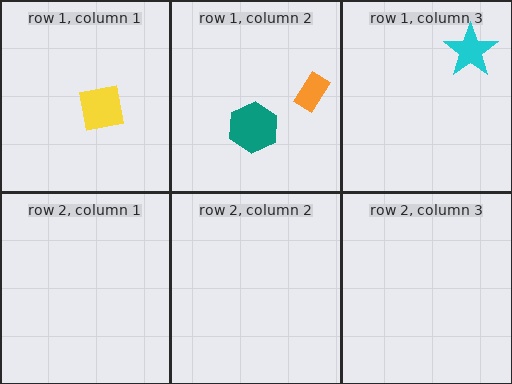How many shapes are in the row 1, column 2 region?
2.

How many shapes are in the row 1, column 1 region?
1.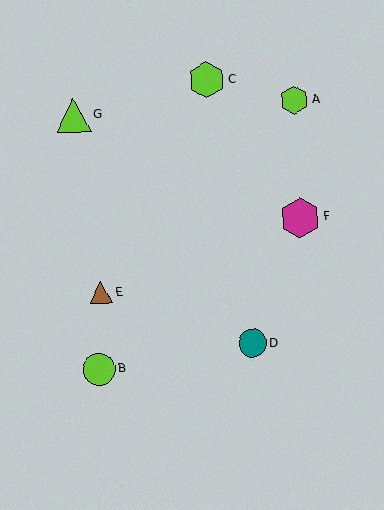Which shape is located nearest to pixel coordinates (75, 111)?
The lime triangle (labeled G) at (73, 115) is nearest to that location.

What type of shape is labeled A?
Shape A is a lime hexagon.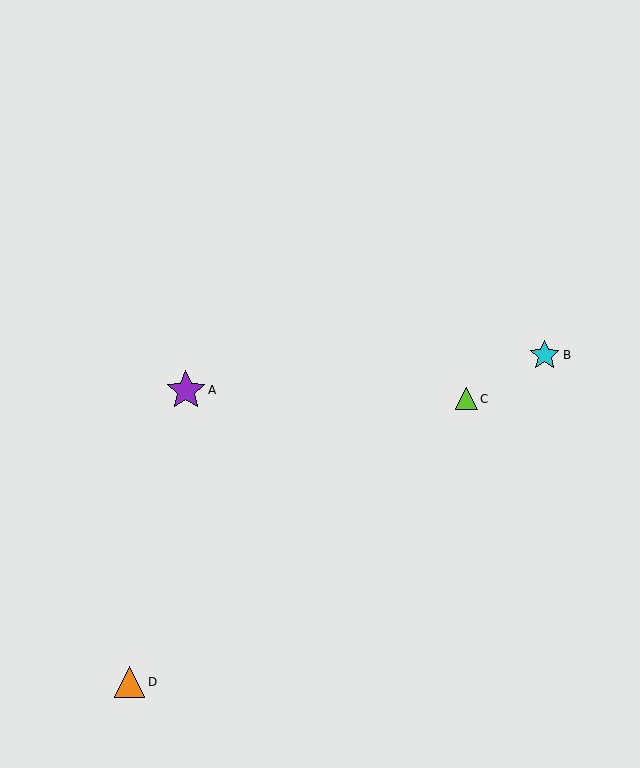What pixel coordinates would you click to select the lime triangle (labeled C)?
Click at (466, 399) to select the lime triangle C.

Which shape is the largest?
The purple star (labeled A) is the largest.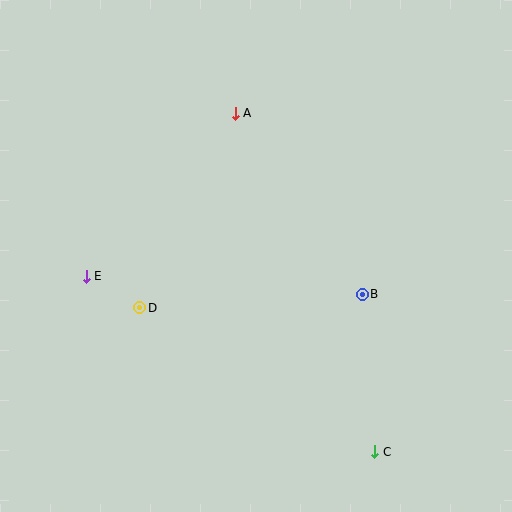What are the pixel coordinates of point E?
Point E is at (86, 276).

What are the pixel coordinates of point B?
Point B is at (362, 294).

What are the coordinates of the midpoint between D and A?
The midpoint between D and A is at (187, 210).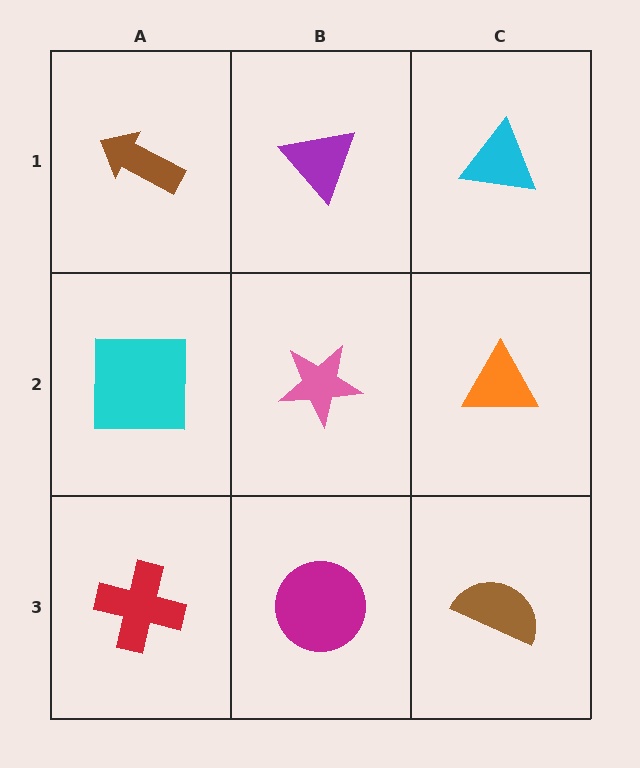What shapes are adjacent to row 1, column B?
A pink star (row 2, column B), a brown arrow (row 1, column A), a cyan triangle (row 1, column C).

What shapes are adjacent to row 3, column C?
An orange triangle (row 2, column C), a magenta circle (row 3, column B).